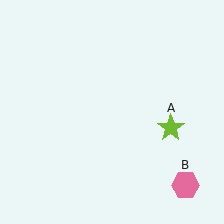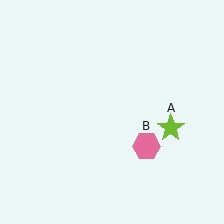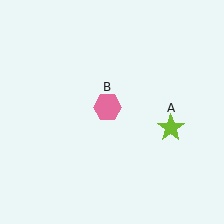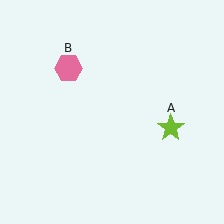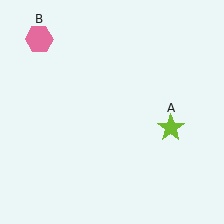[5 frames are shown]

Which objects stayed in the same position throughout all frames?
Lime star (object A) remained stationary.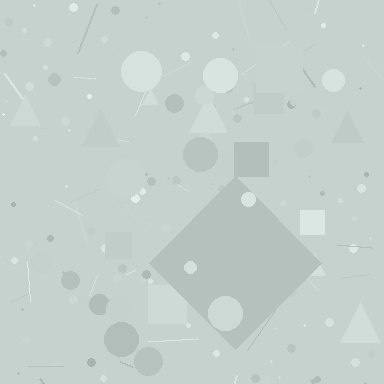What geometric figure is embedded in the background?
A diamond is embedded in the background.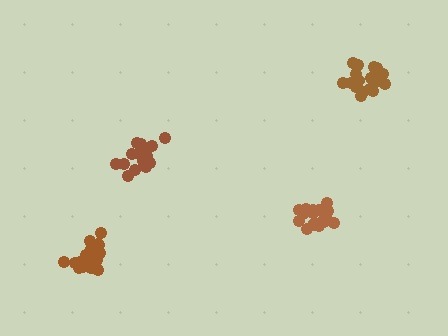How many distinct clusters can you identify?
There are 4 distinct clusters.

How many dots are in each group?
Group 1: 21 dots, Group 2: 16 dots, Group 3: 20 dots, Group 4: 21 dots (78 total).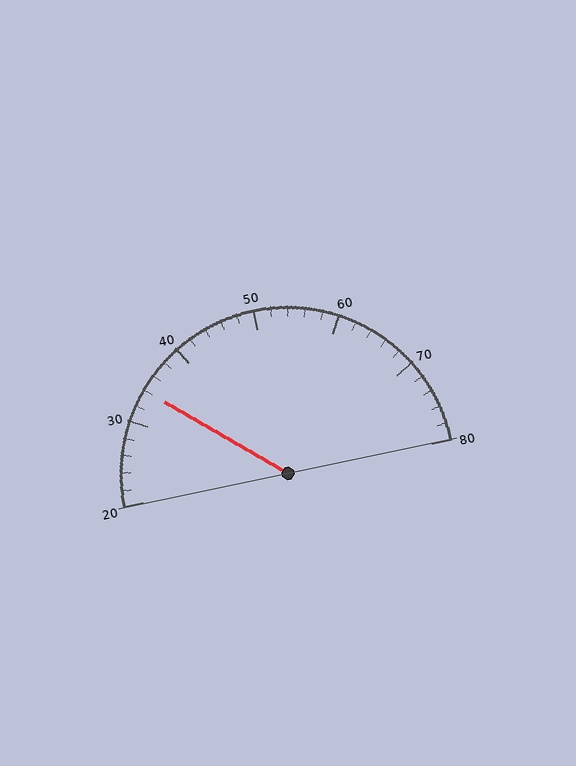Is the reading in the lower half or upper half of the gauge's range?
The reading is in the lower half of the range (20 to 80).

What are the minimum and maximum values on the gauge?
The gauge ranges from 20 to 80.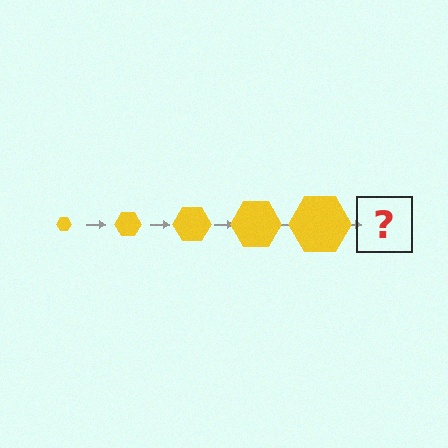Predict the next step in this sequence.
The next step is a yellow hexagon, larger than the previous one.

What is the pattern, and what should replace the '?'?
The pattern is that the hexagon gets progressively larger each step. The '?' should be a yellow hexagon, larger than the previous one.